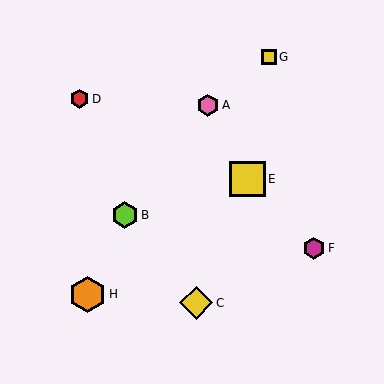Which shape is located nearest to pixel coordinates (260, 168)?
The yellow square (labeled E) at (248, 179) is nearest to that location.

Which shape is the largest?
The orange hexagon (labeled H) is the largest.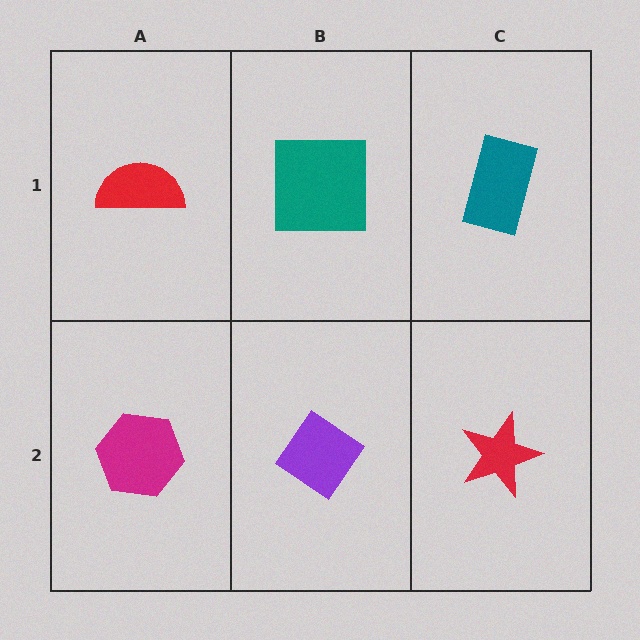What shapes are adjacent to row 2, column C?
A teal rectangle (row 1, column C), a purple diamond (row 2, column B).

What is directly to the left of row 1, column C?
A teal square.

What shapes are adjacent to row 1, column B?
A purple diamond (row 2, column B), a red semicircle (row 1, column A), a teal rectangle (row 1, column C).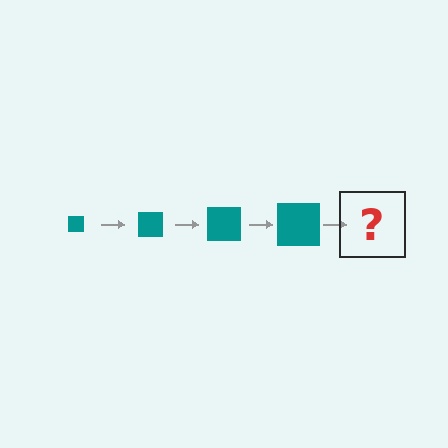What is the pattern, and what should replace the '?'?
The pattern is that the square gets progressively larger each step. The '?' should be a teal square, larger than the previous one.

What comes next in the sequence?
The next element should be a teal square, larger than the previous one.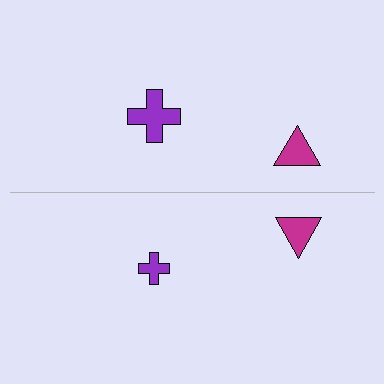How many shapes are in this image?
There are 4 shapes in this image.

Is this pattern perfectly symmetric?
No, the pattern is not perfectly symmetric. The purple cross on the bottom side has a different size than its mirror counterpart.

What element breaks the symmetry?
The purple cross on the bottom side has a different size than its mirror counterpart.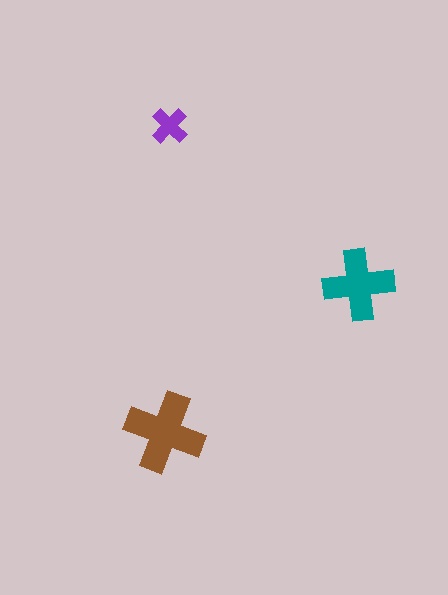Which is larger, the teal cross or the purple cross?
The teal one.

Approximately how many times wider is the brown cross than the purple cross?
About 2 times wider.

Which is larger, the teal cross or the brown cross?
The brown one.